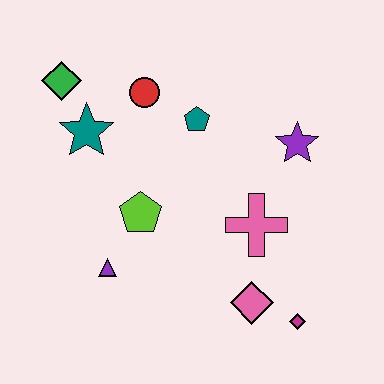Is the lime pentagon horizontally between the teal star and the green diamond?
No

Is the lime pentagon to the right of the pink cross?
No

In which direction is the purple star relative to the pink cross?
The purple star is above the pink cross.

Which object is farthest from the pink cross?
The green diamond is farthest from the pink cross.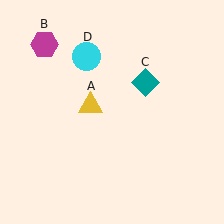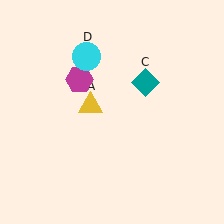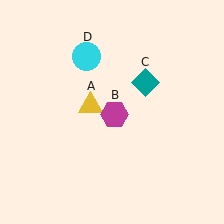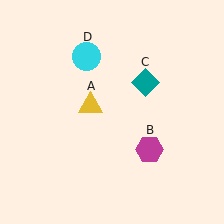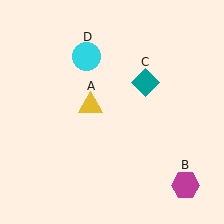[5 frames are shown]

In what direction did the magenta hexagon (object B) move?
The magenta hexagon (object B) moved down and to the right.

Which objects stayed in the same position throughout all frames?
Yellow triangle (object A) and teal diamond (object C) and cyan circle (object D) remained stationary.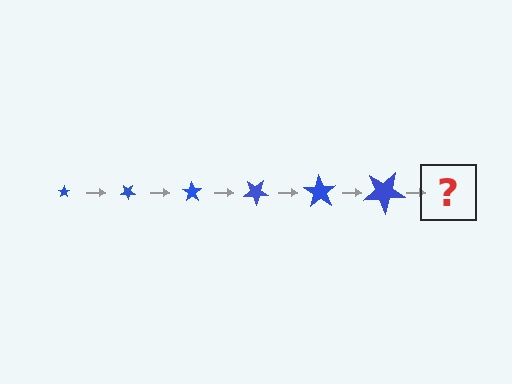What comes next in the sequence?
The next element should be a star, larger than the previous one and rotated 210 degrees from the start.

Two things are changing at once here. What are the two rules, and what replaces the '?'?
The two rules are that the star grows larger each step and it rotates 35 degrees each step. The '?' should be a star, larger than the previous one and rotated 210 degrees from the start.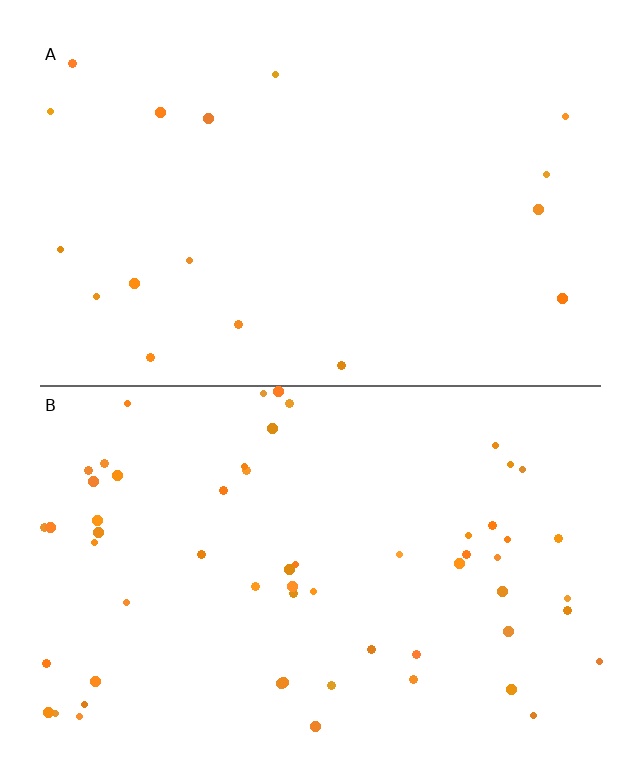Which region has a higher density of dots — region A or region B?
B (the bottom).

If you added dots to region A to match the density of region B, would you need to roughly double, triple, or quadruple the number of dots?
Approximately quadruple.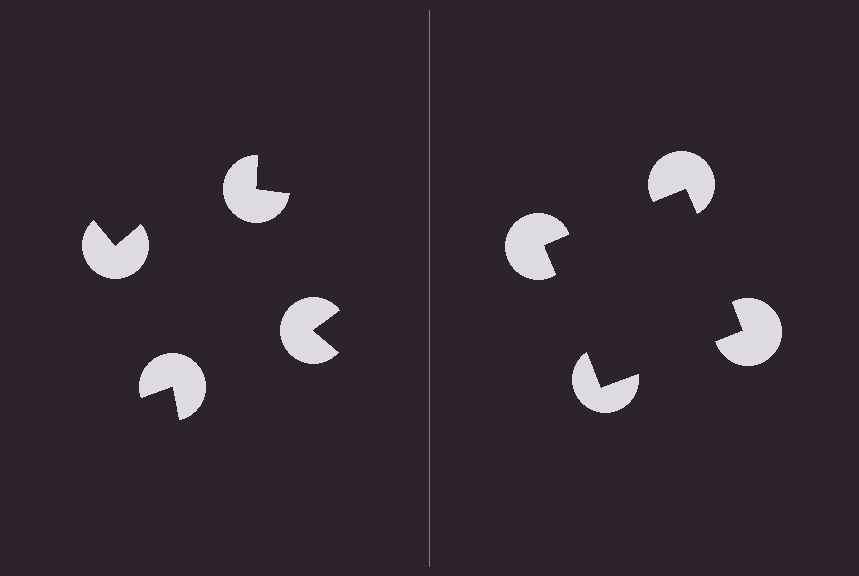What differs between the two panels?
The pac-man discs are positioned identically on both sides; only the wedge orientations differ. On the right they align to a square; on the left they are misaligned.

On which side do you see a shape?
An illusory square appears on the right side. On the left side the wedge cuts are rotated, so no coherent shape forms.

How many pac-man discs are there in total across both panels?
8 — 4 on each side.